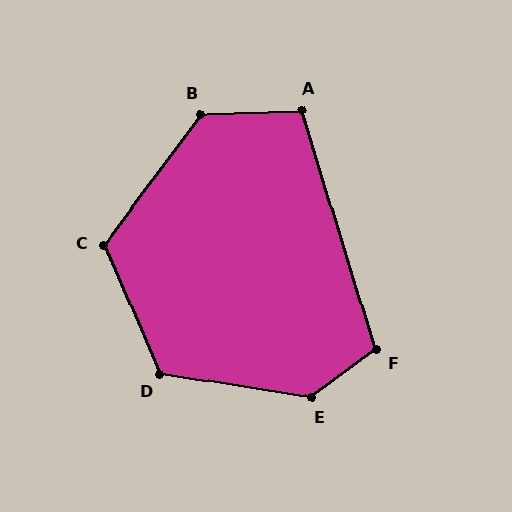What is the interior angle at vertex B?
Approximately 128 degrees (obtuse).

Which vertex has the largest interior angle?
E, at approximately 134 degrees.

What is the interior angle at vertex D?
Approximately 122 degrees (obtuse).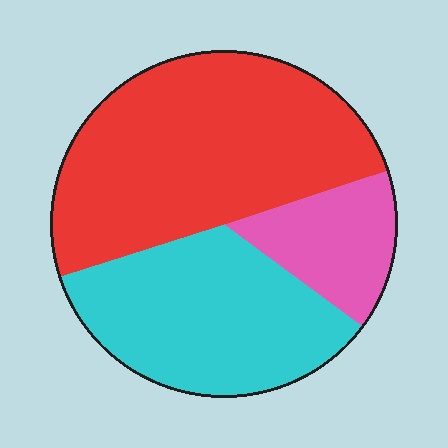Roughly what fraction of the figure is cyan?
Cyan covers 35% of the figure.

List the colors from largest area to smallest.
From largest to smallest: red, cyan, pink.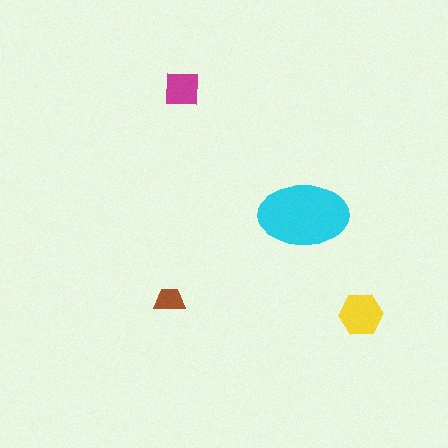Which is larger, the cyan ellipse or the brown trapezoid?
The cyan ellipse.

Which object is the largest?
The cyan ellipse.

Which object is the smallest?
The brown trapezoid.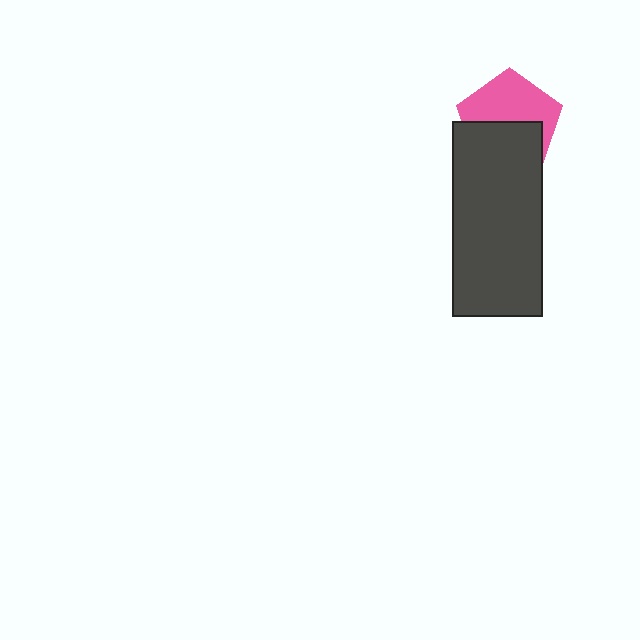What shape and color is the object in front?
The object in front is a dark gray rectangle.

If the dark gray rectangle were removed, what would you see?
You would see the complete pink pentagon.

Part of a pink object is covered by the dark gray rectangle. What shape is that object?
It is a pentagon.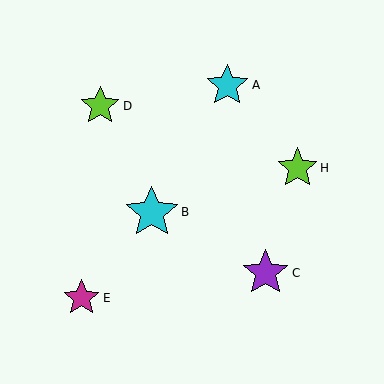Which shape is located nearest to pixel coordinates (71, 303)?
The magenta star (labeled E) at (81, 298) is nearest to that location.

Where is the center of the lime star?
The center of the lime star is at (297, 168).